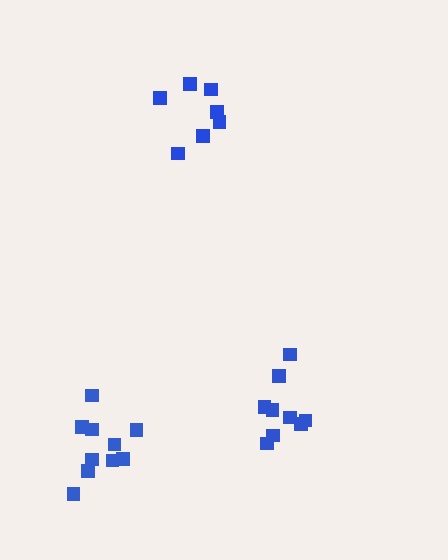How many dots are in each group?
Group 1: 9 dots, Group 2: 10 dots, Group 3: 7 dots (26 total).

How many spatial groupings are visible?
There are 3 spatial groupings.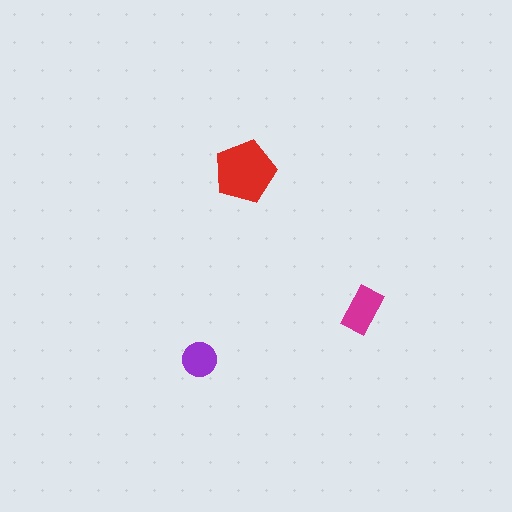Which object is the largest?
The red pentagon.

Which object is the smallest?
The purple circle.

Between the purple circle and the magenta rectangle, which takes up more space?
The magenta rectangle.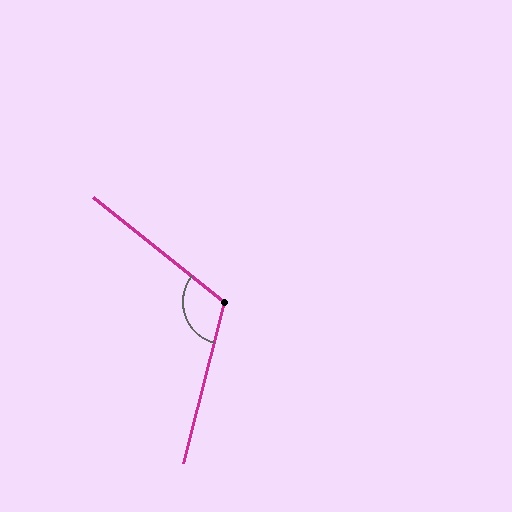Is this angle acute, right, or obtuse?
It is obtuse.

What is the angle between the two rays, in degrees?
Approximately 114 degrees.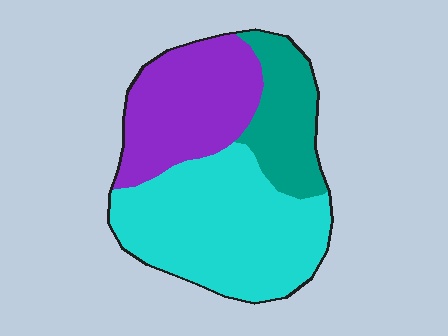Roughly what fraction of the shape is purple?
Purple covers 31% of the shape.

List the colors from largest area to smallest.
From largest to smallest: cyan, purple, teal.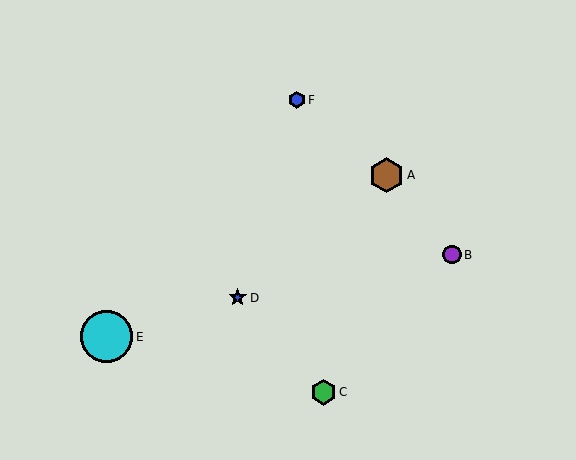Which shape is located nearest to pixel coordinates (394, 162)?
The brown hexagon (labeled A) at (387, 175) is nearest to that location.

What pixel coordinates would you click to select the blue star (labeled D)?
Click at (238, 298) to select the blue star D.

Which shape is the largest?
The cyan circle (labeled E) is the largest.